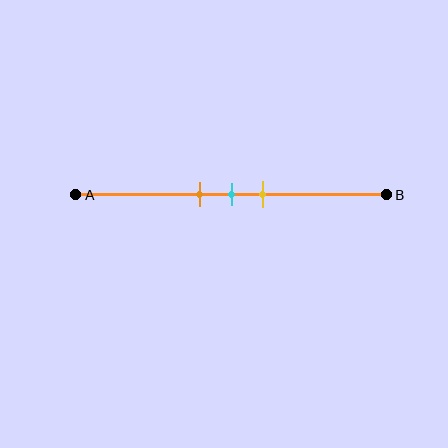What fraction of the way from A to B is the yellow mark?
The yellow mark is approximately 60% (0.6) of the way from A to B.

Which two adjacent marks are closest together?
The orange and cyan marks are the closest adjacent pair.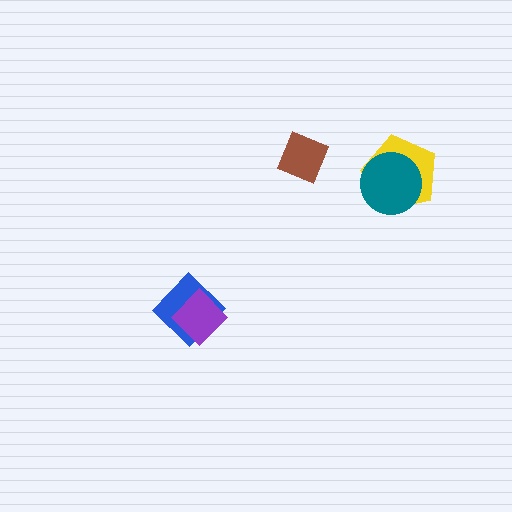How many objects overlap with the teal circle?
1 object overlaps with the teal circle.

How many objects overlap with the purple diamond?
1 object overlaps with the purple diamond.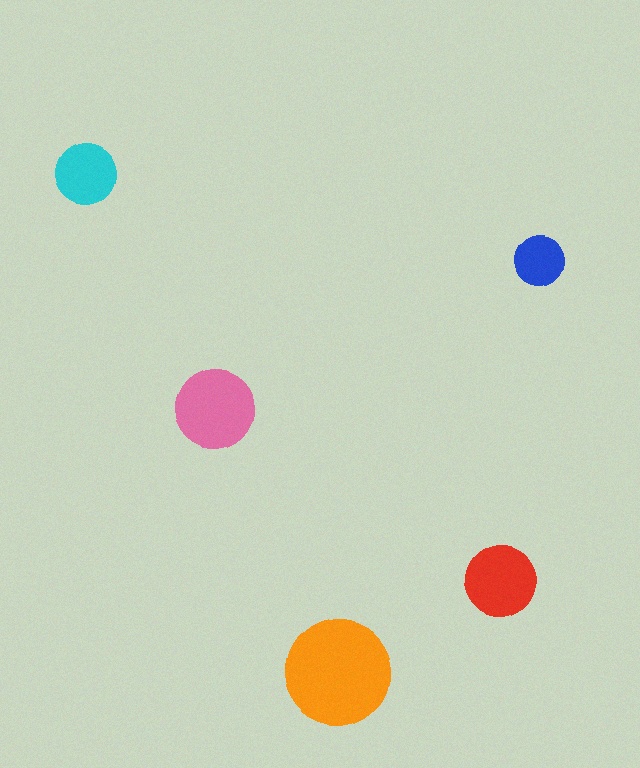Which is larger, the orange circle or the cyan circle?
The orange one.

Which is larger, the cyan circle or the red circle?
The red one.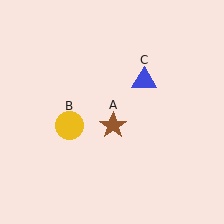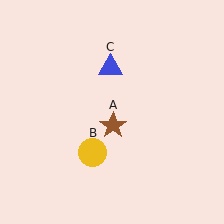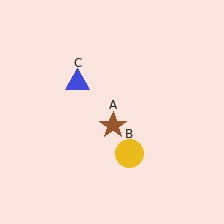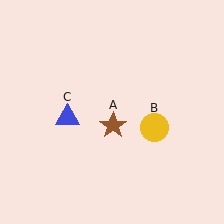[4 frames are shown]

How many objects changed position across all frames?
2 objects changed position: yellow circle (object B), blue triangle (object C).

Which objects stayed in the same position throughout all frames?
Brown star (object A) remained stationary.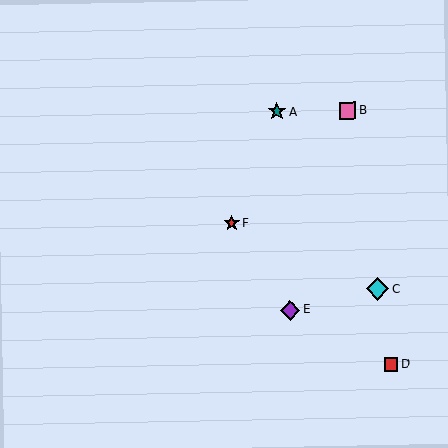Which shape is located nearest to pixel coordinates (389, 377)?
The red square (labeled D) at (391, 364) is nearest to that location.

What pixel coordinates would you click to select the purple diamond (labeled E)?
Click at (290, 310) to select the purple diamond E.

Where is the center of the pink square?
The center of the pink square is at (347, 110).